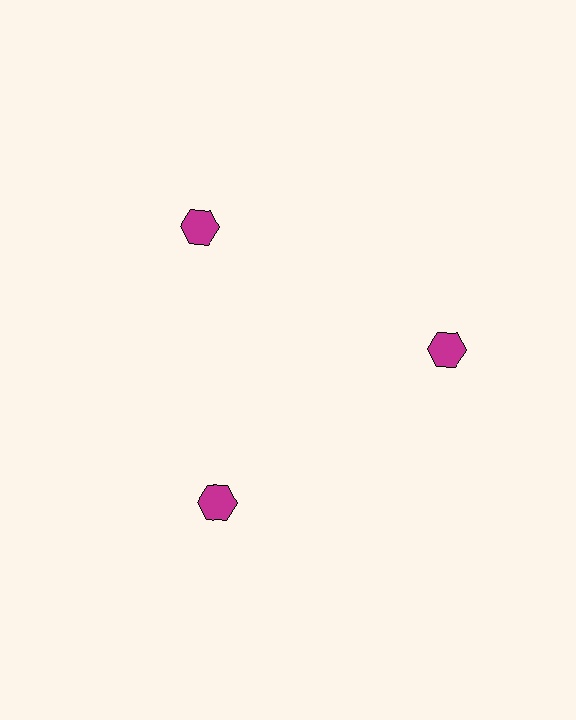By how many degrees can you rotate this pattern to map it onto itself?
The pattern maps onto itself every 120 degrees of rotation.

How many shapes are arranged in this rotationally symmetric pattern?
There are 3 shapes, arranged in 3 groups of 1.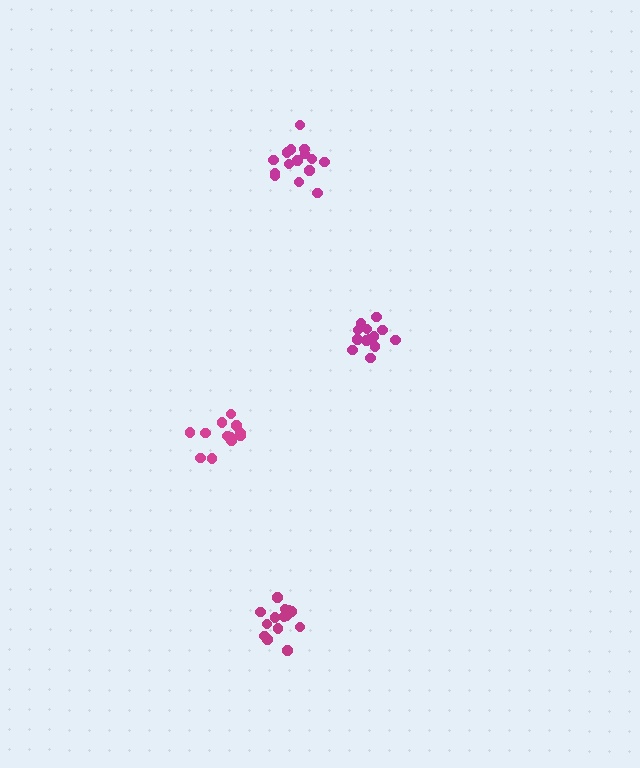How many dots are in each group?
Group 1: 15 dots, Group 2: 15 dots, Group 3: 15 dots, Group 4: 15 dots (60 total).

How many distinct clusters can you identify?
There are 4 distinct clusters.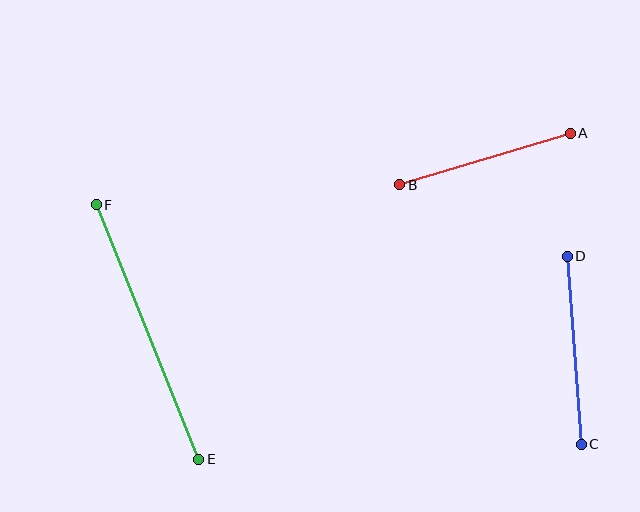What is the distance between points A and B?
The distance is approximately 178 pixels.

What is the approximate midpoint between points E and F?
The midpoint is at approximately (148, 332) pixels.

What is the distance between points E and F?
The distance is approximately 274 pixels.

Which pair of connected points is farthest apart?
Points E and F are farthest apart.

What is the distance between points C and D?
The distance is approximately 188 pixels.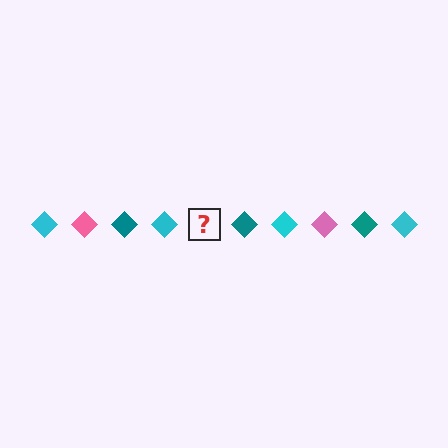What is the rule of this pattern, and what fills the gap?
The rule is that the pattern cycles through cyan, pink, teal diamonds. The gap should be filled with a pink diamond.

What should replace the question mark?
The question mark should be replaced with a pink diamond.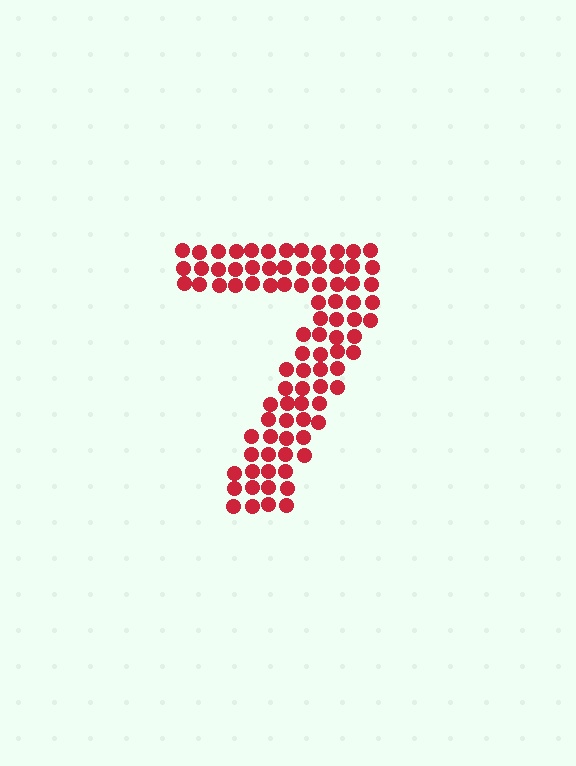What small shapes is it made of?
It is made of small circles.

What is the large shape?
The large shape is the digit 7.